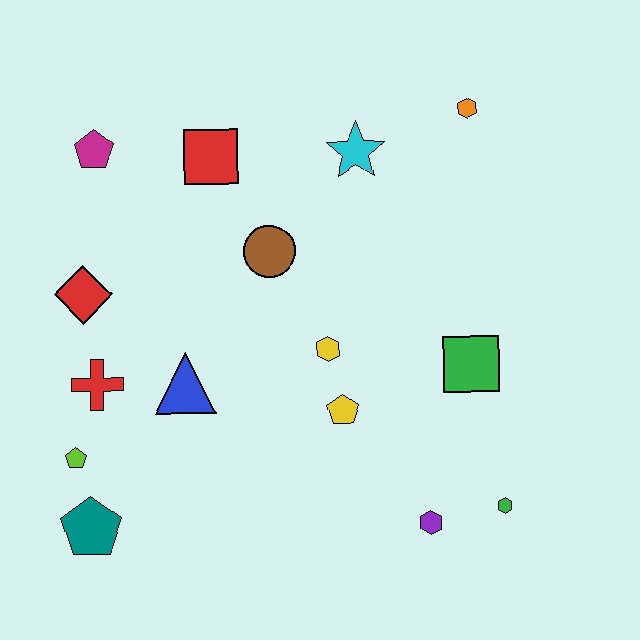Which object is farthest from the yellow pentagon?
The magenta pentagon is farthest from the yellow pentagon.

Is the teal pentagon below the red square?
Yes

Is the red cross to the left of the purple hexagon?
Yes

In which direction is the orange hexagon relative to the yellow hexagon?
The orange hexagon is above the yellow hexagon.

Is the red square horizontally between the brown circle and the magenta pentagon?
Yes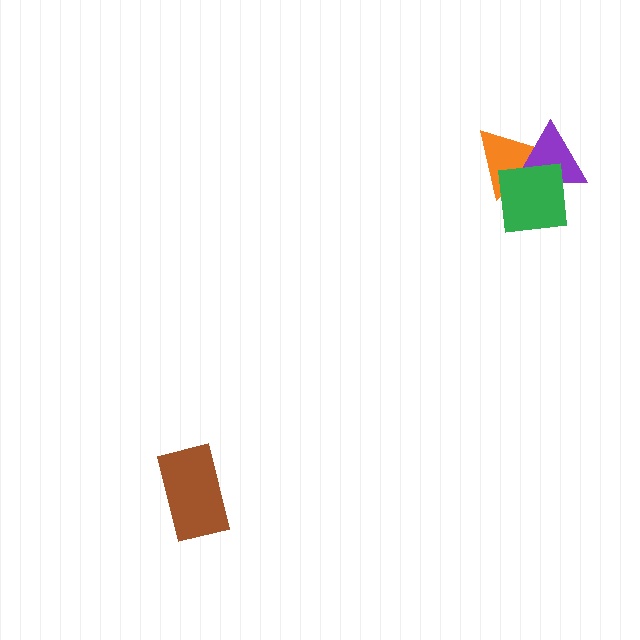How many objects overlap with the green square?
2 objects overlap with the green square.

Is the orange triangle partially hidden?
Yes, it is partially covered by another shape.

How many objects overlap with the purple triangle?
2 objects overlap with the purple triangle.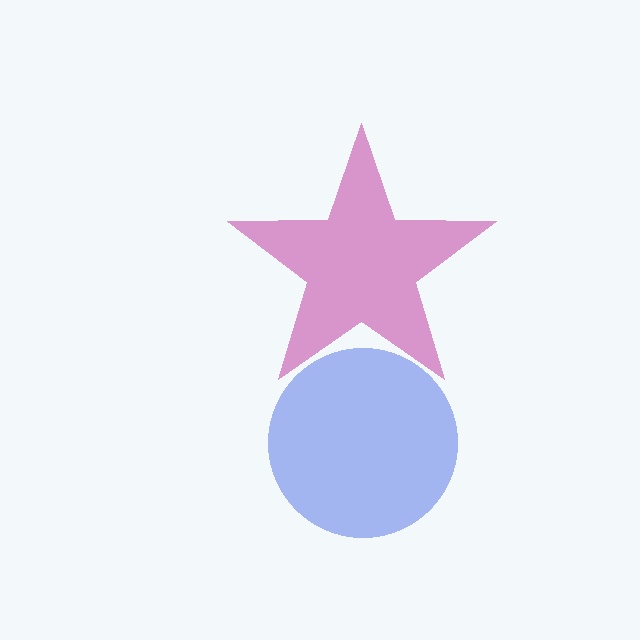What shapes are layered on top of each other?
The layered shapes are: a blue circle, a magenta star.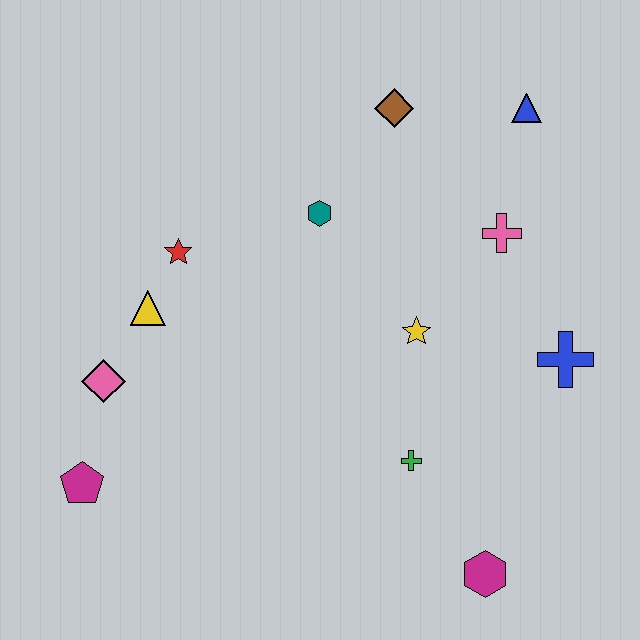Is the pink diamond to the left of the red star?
Yes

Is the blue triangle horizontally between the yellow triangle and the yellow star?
No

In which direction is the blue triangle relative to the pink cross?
The blue triangle is above the pink cross.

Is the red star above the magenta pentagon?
Yes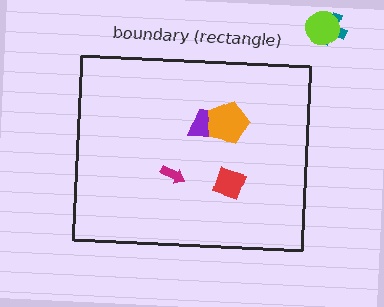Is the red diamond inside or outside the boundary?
Inside.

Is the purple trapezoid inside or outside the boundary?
Inside.